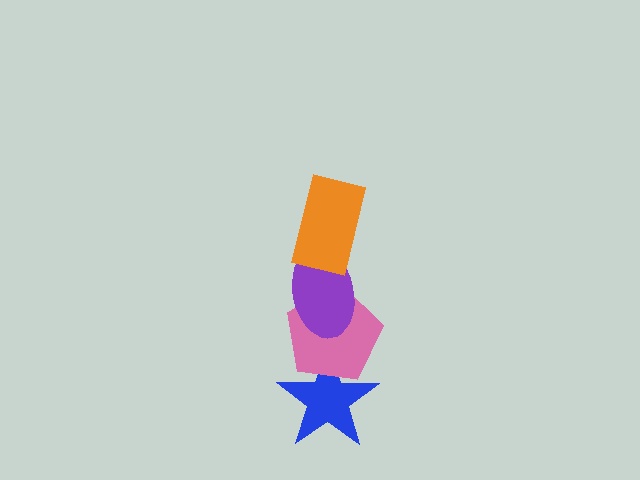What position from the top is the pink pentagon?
The pink pentagon is 3rd from the top.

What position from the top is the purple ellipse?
The purple ellipse is 2nd from the top.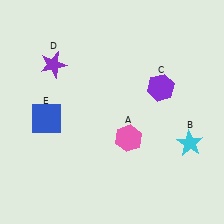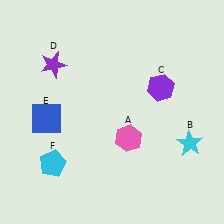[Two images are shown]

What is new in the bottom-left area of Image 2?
A cyan pentagon (F) was added in the bottom-left area of Image 2.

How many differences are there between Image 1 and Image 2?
There is 1 difference between the two images.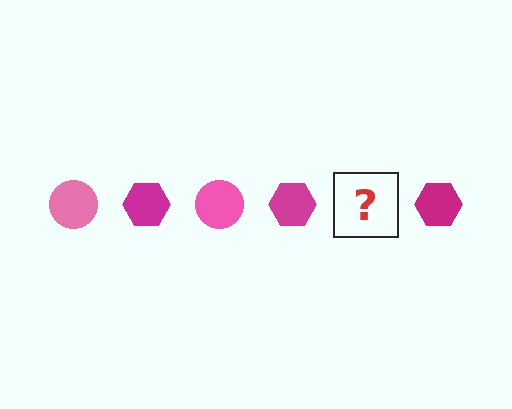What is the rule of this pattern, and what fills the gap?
The rule is that the pattern alternates between pink circle and magenta hexagon. The gap should be filled with a pink circle.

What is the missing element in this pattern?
The missing element is a pink circle.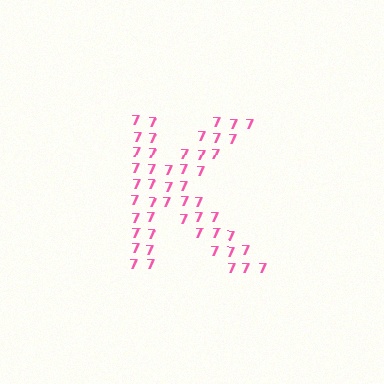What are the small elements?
The small elements are digit 7's.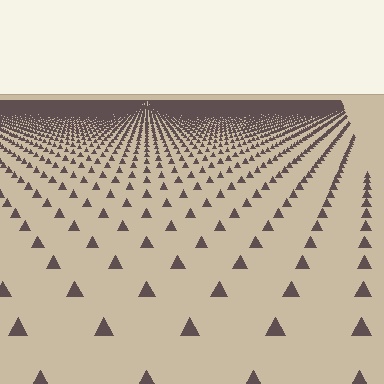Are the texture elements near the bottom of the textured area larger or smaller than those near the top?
Larger. Near the bottom, elements are closer to the viewer and appear at a bigger on-screen size.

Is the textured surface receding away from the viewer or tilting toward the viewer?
The surface is receding away from the viewer. Texture elements get smaller and denser toward the top.